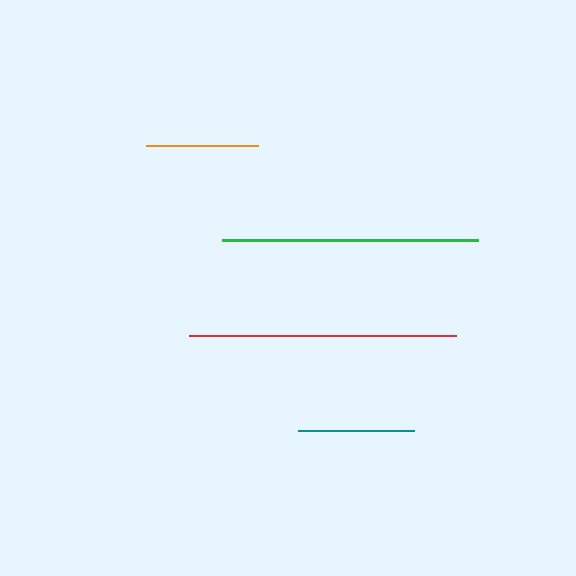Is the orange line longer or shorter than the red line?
The red line is longer than the orange line.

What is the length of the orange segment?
The orange segment is approximately 112 pixels long.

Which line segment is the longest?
The red line is the longest at approximately 267 pixels.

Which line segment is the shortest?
The orange line is the shortest at approximately 112 pixels.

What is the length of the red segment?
The red segment is approximately 267 pixels long.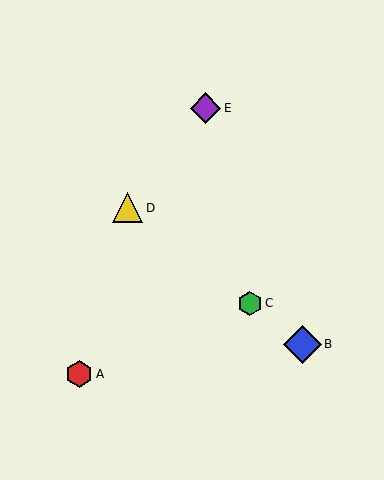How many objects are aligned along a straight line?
3 objects (B, C, D) are aligned along a straight line.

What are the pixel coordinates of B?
Object B is at (302, 344).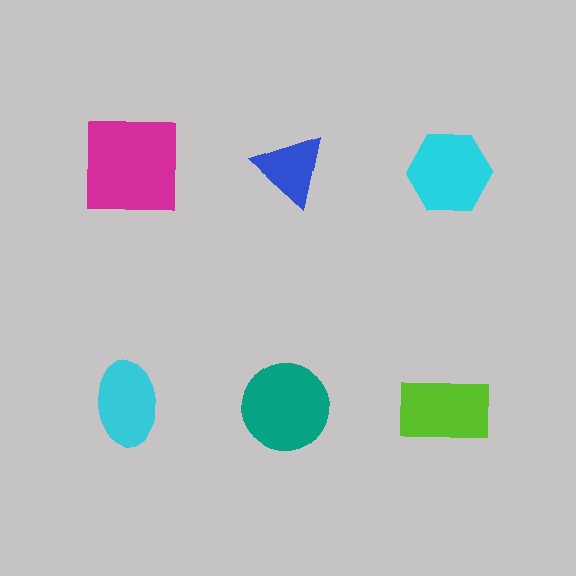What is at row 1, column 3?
A cyan hexagon.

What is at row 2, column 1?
A cyan ellipse.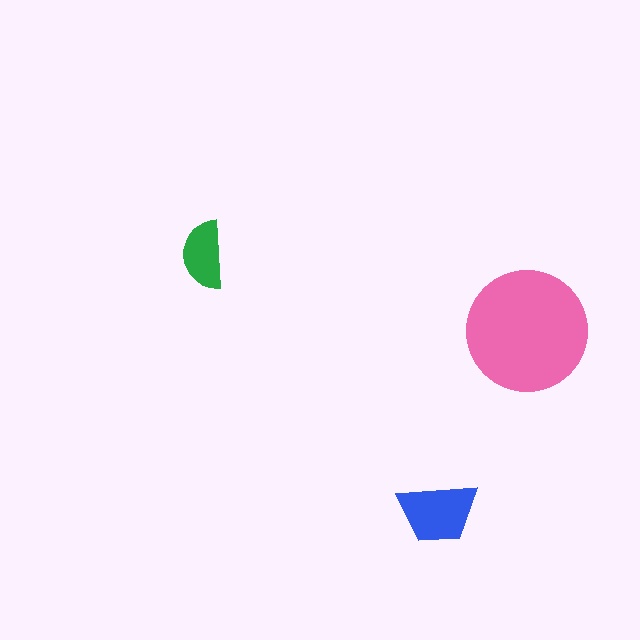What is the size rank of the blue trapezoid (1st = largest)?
2nd.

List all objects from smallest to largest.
The green semicircle, the blue trapezoid, the pink circle.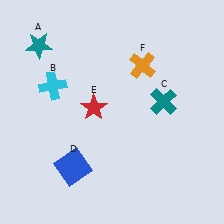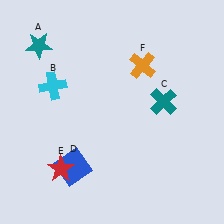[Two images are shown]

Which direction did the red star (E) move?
The red star (E) moved down.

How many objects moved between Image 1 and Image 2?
1 object moved between the two images.